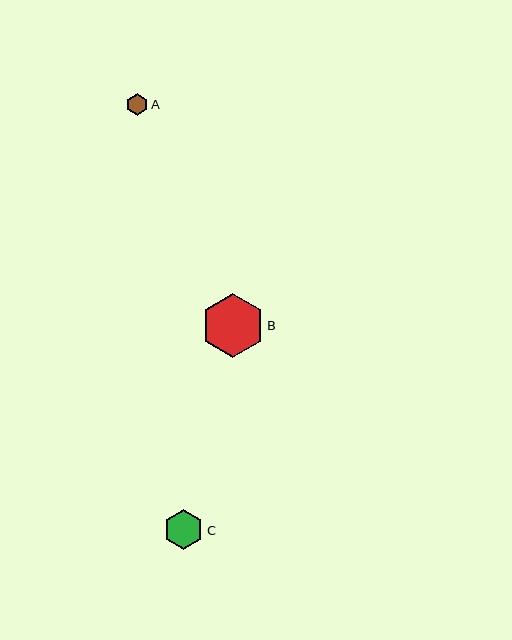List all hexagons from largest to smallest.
From largest to smallest: B, C, A.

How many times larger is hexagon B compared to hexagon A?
Hexagon B is approximately 2.9 times the size of hexagon A.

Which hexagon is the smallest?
Hexagon A is the smallest with a size of approximately 21 pixels.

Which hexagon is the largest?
Hexagon B is the largest with a size of approximately 63 pixels.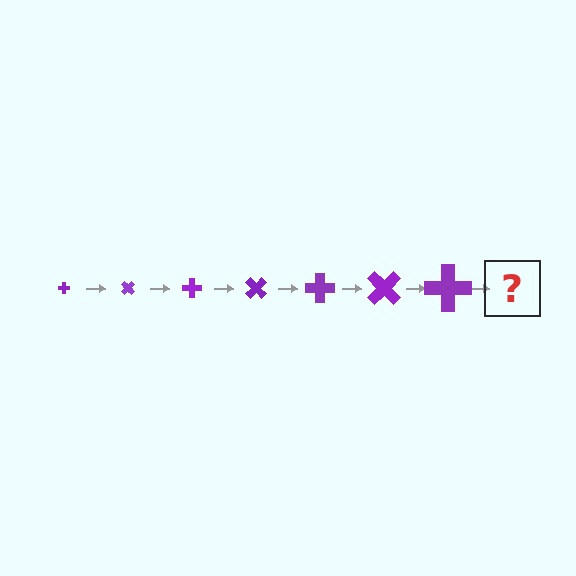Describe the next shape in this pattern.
It should be a cross, larger than the previous one and rotated 315 degrees from the start.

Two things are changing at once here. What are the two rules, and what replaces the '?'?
The two rules are that the cross grows larger each step and it rotates 45 degrees each step. The '?' should be a cross, larger than the previous one and rotated 315 degrees from the start.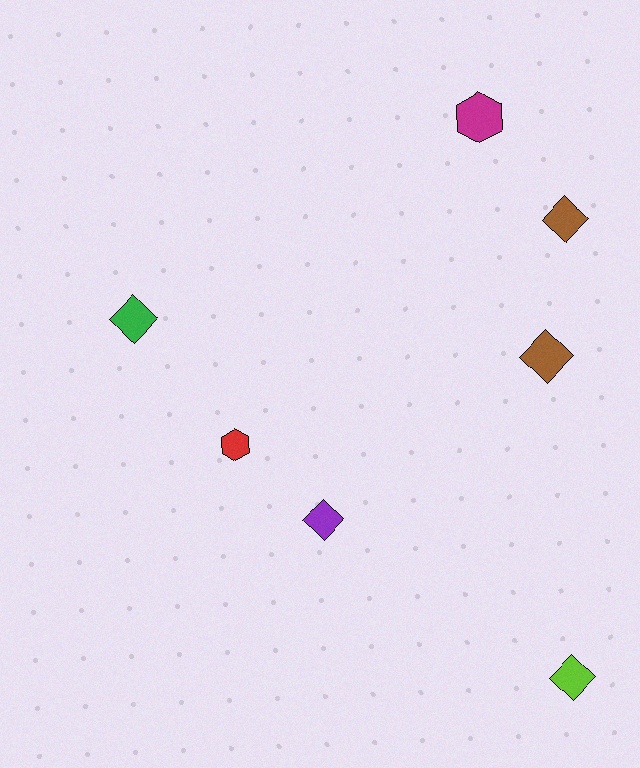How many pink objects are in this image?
There are no pink objects.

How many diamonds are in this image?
There are 5 diamonds.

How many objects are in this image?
There are 7 objects.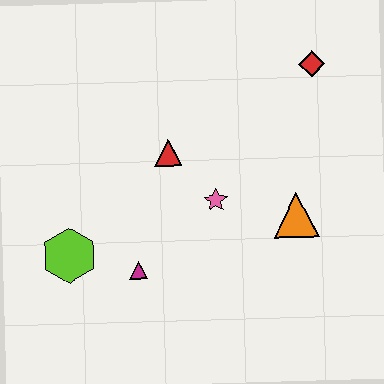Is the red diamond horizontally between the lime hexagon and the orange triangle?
No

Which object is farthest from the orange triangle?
The lime hexagon is farthest from the orange triangle.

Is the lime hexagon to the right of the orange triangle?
No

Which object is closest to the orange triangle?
The pink star is closest to the orange triangle.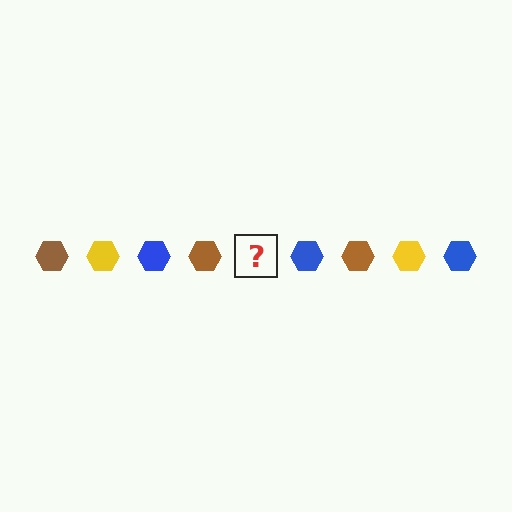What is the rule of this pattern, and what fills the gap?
The rule is that the pattern cycles through brown, yellow, blue hexagons. The gap should be filled with a yellow hexagon.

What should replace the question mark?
The question mark should be replaced with a yellow hexagon.